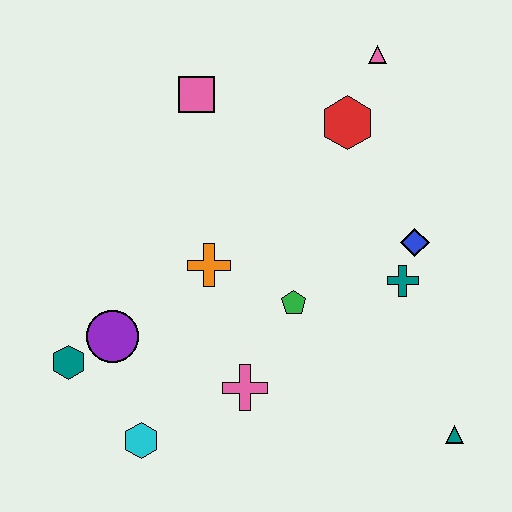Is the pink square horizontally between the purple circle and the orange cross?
Yes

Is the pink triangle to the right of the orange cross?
Yes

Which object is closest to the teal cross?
The blue diamond is closest to the teal cross.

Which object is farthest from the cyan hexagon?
The pink triangle is farthest from the cyan hexagon.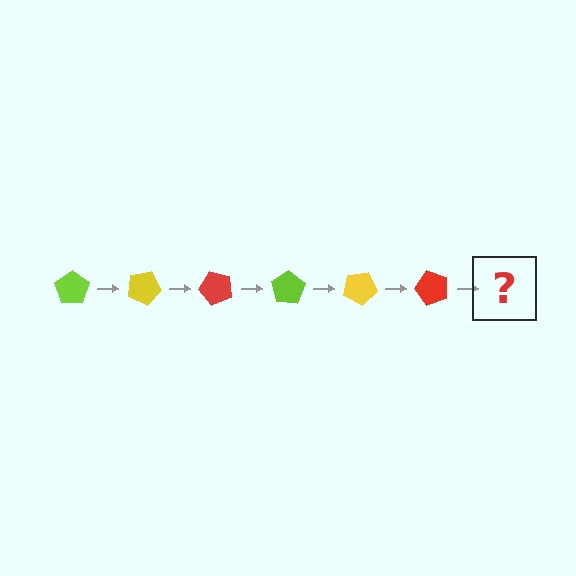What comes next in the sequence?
The next element should be a lime pentagon, rotated 150 degrees from the start.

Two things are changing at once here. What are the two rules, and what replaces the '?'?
The two rules are that it rotates 25 degrees each step and the color cycles through lime, yellow, and red. The '?' should be a lime pentagon, rotated 150 degrees from the start.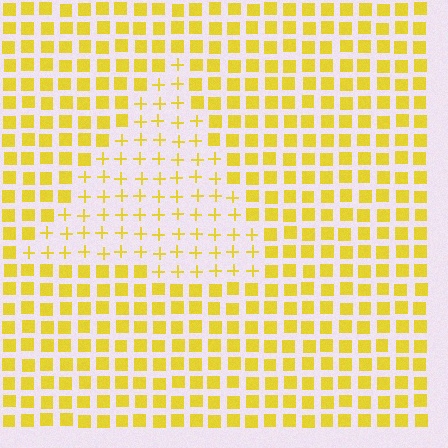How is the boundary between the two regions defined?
The boundary is defined by a change in element shape: plus signs inside vs. squares outside. All elements share the same color and spacing.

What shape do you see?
I see a triangle.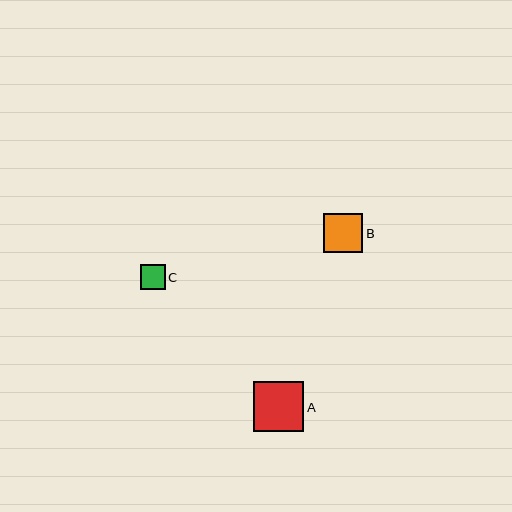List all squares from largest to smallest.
From largest to smallest: A, B, C.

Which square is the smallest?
Square C is the smallest with a size of approximately 25 pixels.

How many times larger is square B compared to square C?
Square B is approximately 1.5 times the size of square C.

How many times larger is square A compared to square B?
Square A is approximately 1.3 times the size of square B.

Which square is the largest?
Square A is the largest with a size of approximately 50 pixels.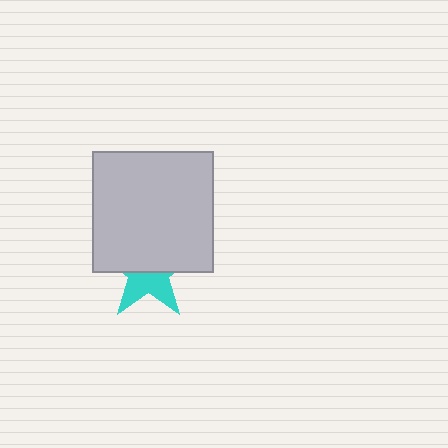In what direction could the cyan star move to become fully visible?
The cyan star could move down. That would shift it out from behind the light gray square entirely.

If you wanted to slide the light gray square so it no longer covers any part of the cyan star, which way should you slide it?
Slide it up — that is the most direct way to separate the two shapes.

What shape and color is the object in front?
The object in front is a light gray square.